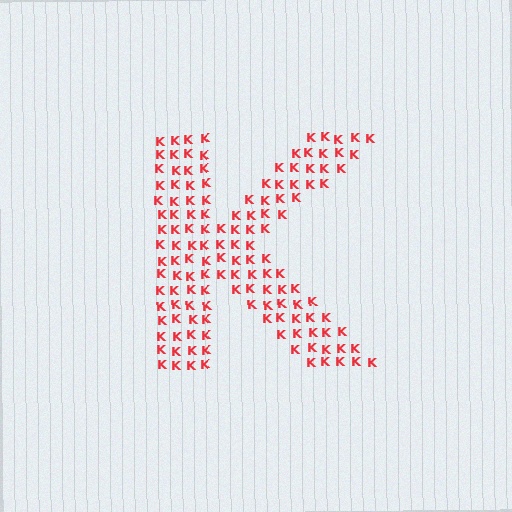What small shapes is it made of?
It is made of small letter K's.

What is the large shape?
The large shape is the letter K.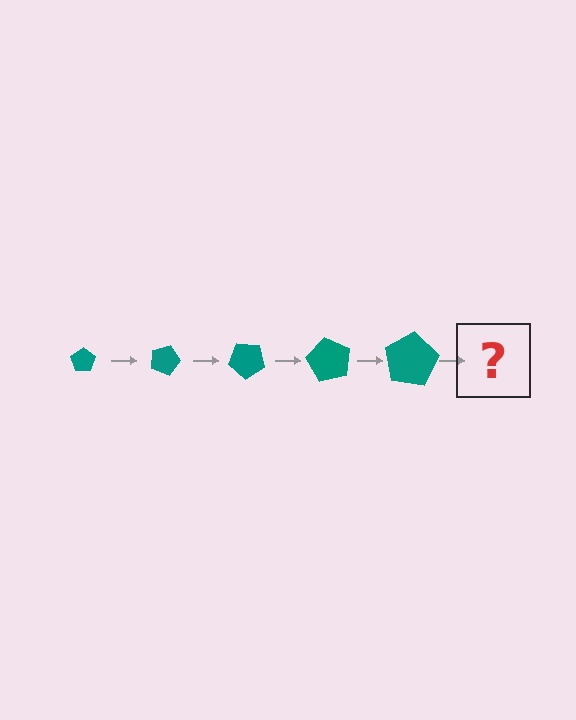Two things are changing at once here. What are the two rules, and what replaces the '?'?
The two rules are that the pentagon grows larger each step and it rotates 20 degrees each step. The '?' should be a pentagon, larger than the previous one and rotated 100 degrees from the start.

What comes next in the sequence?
The next element should be a pentagon, larger than the previous one and rotated 100 degrees from the start.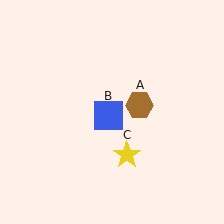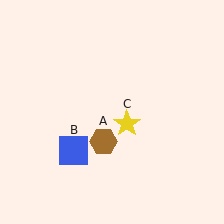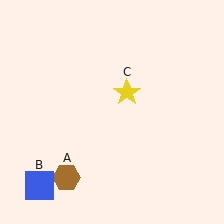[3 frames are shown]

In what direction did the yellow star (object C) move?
The yellow star (object C) moved up.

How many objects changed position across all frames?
3 objects changed position: brown hexagon (object A), blue square (object B), yellow star (object C).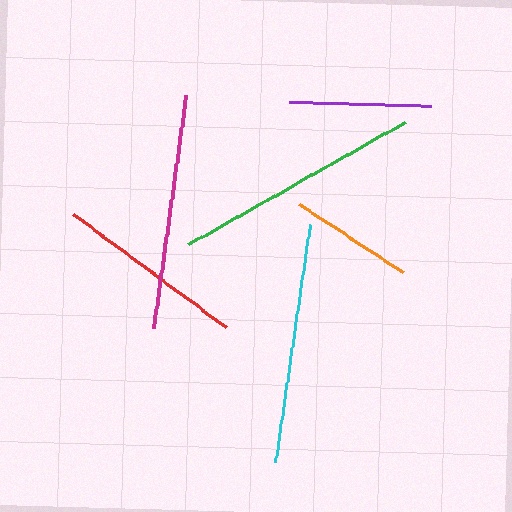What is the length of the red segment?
The red segment is approximately 190 pixels long.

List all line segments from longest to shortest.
From longest to shortest: green, cyan, magenta, red, purple, orange.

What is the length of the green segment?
The green segment is approximately 249 pixels long.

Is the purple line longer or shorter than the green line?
The green line is longer than the purple line.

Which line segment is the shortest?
The orange line is the shortest at approximately 123 pixels.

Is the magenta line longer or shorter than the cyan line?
The cyan line is longer than the magenta line.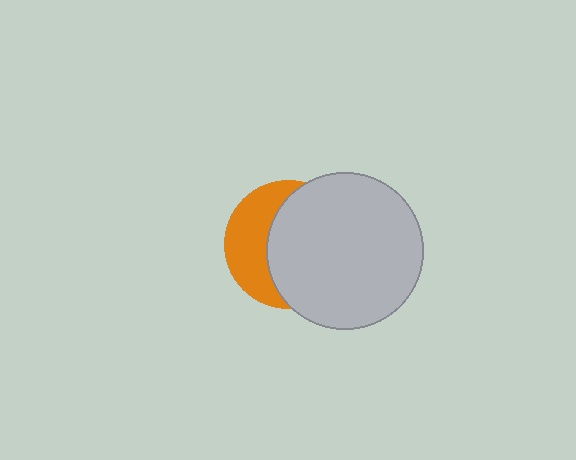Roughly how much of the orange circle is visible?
A small part of it is visible (roughly 38%).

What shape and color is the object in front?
The object in front is a light gray circle.